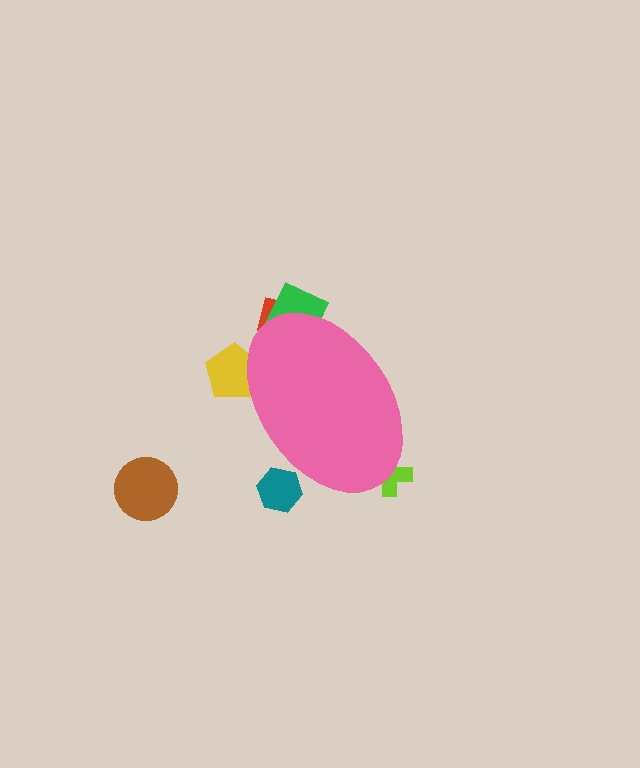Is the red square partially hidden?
Yes, the red square is partially hidden behind the pink ellipse.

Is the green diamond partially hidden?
Yes, the green diamond is partially hidden behind the pink ellipse.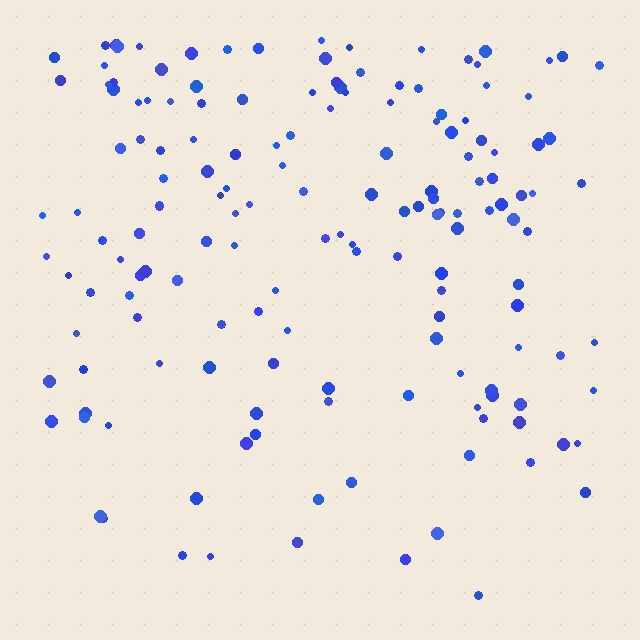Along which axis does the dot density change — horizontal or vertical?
Vertical.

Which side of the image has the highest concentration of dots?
The top.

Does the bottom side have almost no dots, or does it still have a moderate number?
Still a moderate number, just noticeably fewer than the top.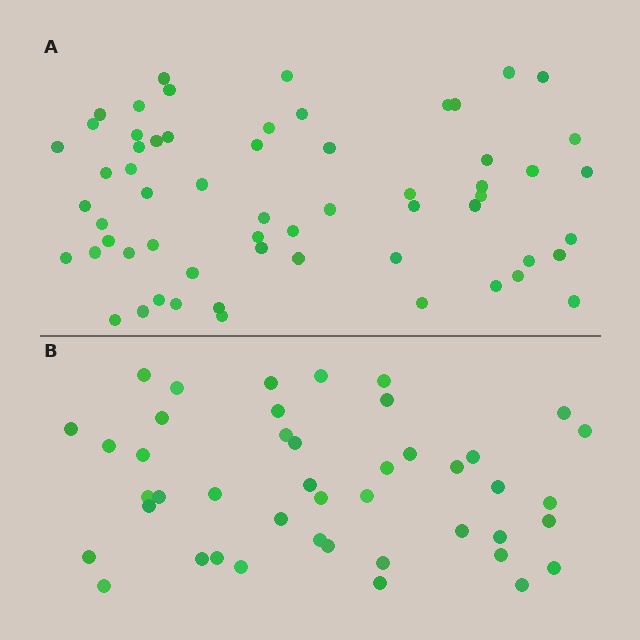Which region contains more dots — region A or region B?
Region A (the top region) has more dots.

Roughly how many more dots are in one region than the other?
Region A has approximately 15 more dots than region B.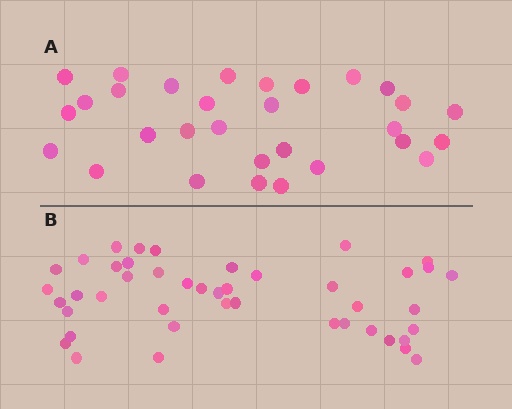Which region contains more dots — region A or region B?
Region B (the bottom region) has more dots.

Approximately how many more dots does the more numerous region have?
Region B has approximately 15 more dots than region A.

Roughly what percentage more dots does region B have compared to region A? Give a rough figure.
About 45% more.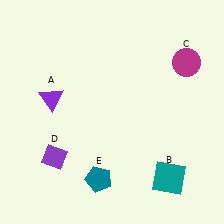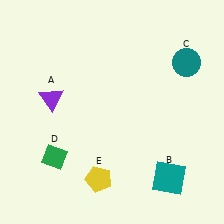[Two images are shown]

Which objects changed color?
C changed from magenta to teal. D changed from purple to green. E changed from teal to yellow.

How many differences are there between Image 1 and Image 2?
There are 3 differences between the two images.